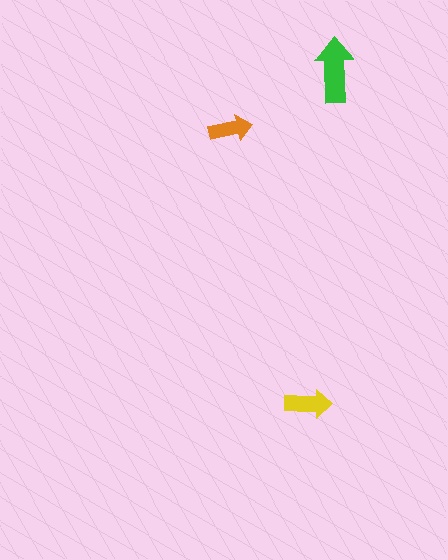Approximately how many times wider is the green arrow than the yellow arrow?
About 1.5 times wider.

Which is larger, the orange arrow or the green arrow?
The green one.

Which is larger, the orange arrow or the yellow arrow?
The yellow one.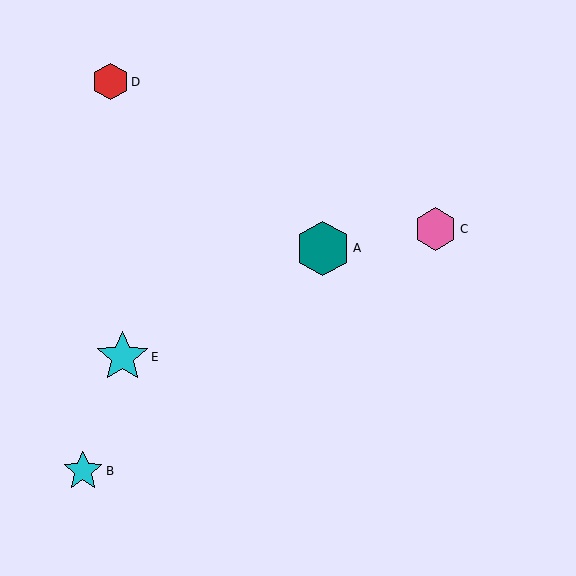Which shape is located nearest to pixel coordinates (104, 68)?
The red hexagon (labeled D) at (110, 82) is nearest to that location.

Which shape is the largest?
The teal hexagon (labeled A) is the largest.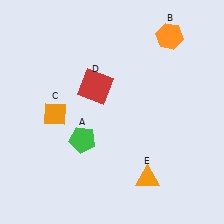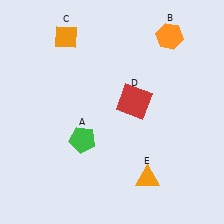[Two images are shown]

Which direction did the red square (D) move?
The red square (D) moved right.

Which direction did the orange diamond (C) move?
The orange diamond (C) moved up.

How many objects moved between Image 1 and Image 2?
2 objects moved between the two images.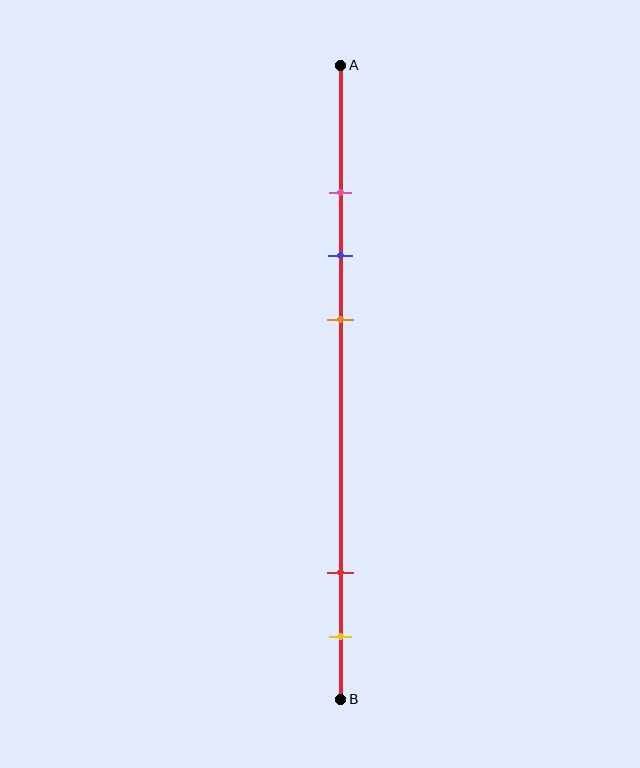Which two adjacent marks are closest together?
The pink and blue marks are the closest adjacent pair.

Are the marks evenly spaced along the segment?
No, the marks are not evenly spaced.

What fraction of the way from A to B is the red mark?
The red mark is approximately 80% (0.8) of the way from A to B.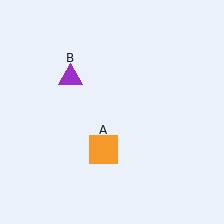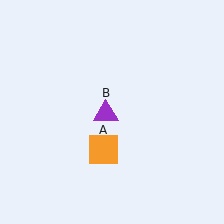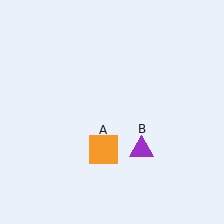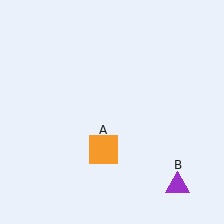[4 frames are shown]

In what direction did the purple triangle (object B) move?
The purple triangle (object B) moved down and to the right.